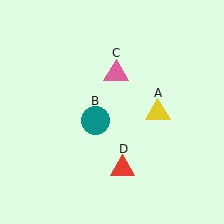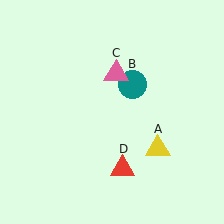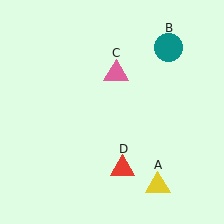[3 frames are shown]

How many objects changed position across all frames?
2 objects changed position: yellow triangle (object A), teal circle (object B).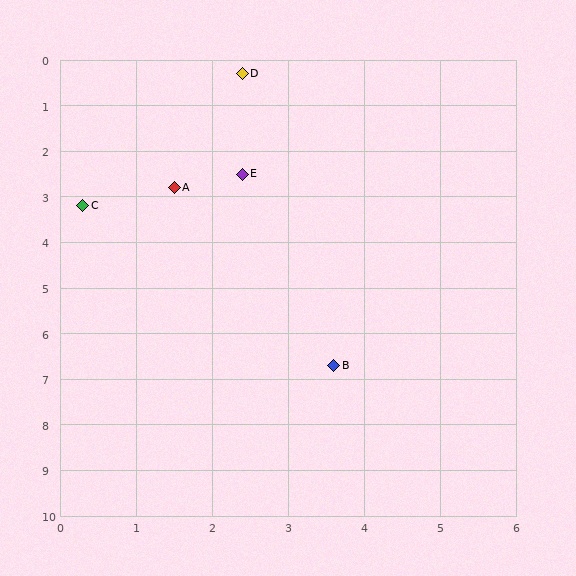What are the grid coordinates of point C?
Point C is at approximately (0.3, 3.2).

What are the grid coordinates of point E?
Point E is at approximately (2.4, 2.5).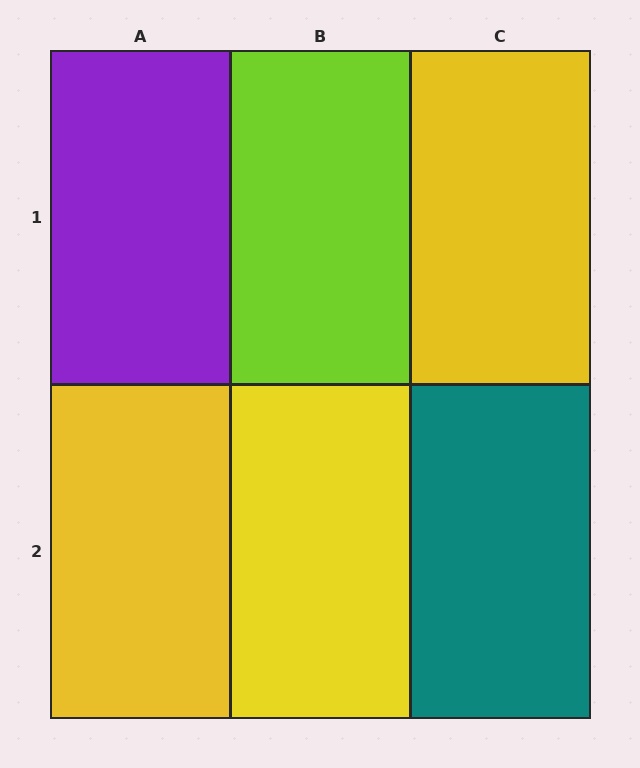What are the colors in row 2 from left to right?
Yellow, yellow, teal.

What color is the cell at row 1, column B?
Lime.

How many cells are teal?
1 cell is teal.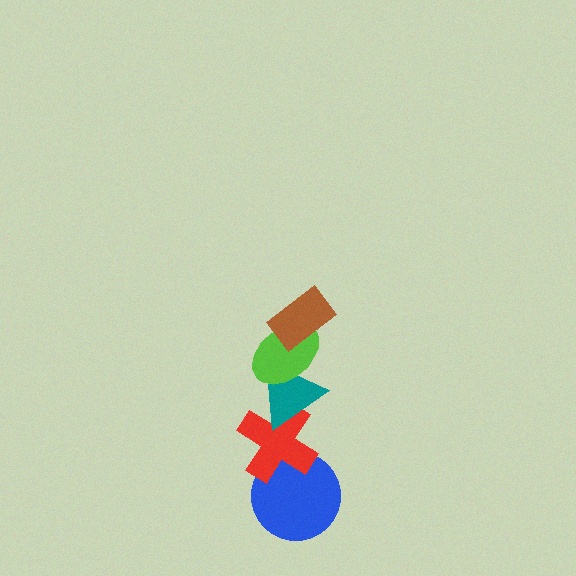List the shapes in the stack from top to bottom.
From top to bottom: the brown rectangle, the lime ellipse, the teal triangle, the red cross, the blue circle.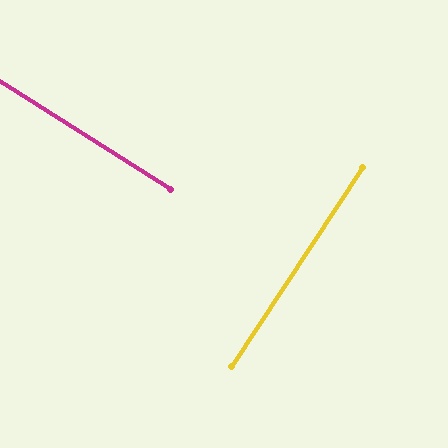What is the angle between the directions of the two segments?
Approximately 89 degrees.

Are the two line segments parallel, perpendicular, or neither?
Perpendicular — they meet at approximately 89°.